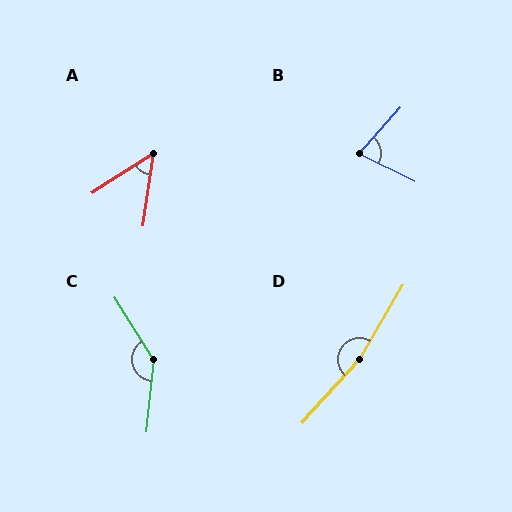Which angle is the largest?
D, at approximately 168 degrees.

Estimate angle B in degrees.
Approximately 74 degrees.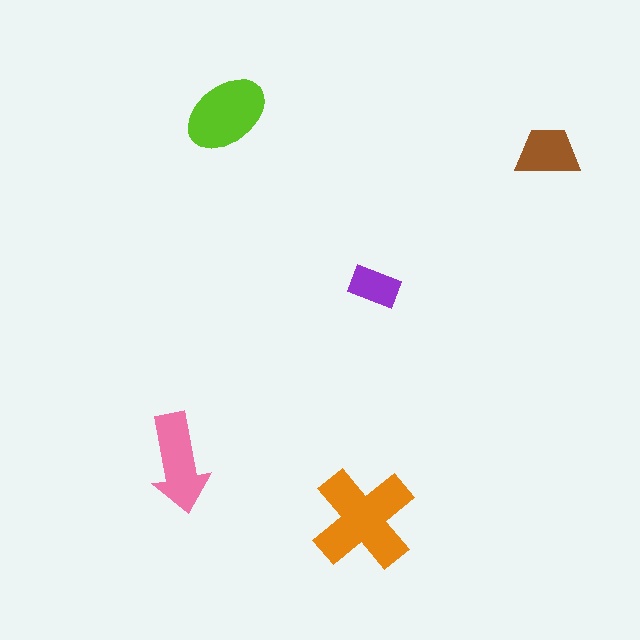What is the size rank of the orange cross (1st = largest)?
1st.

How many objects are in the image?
There are 5 objects in the image.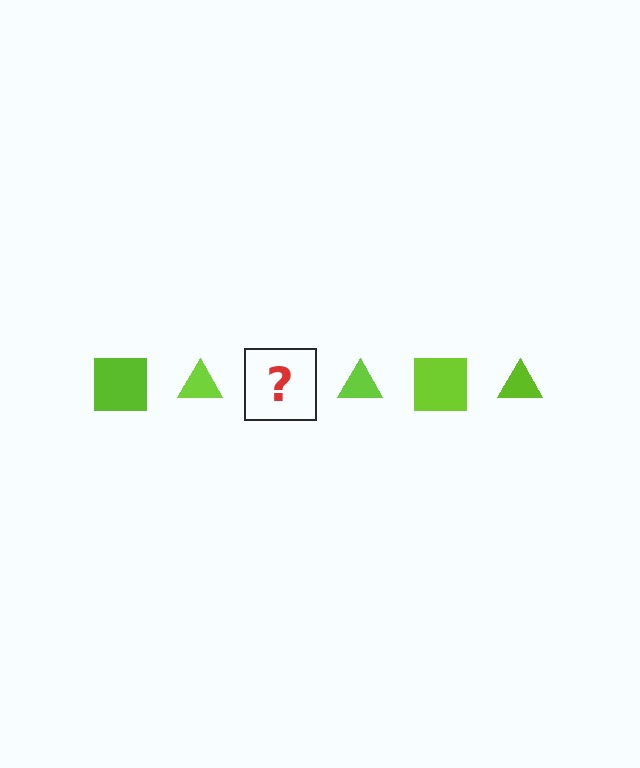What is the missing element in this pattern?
The missing element is a lime square.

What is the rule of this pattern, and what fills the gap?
The rule is that the pattern cycles through square, triangle shapes in lime. The gap should be filled with a lime square.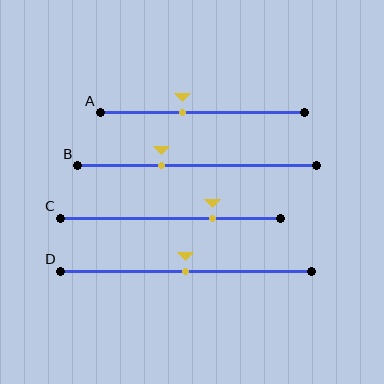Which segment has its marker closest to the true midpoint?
Segment D has its marker closest to the true midpoint.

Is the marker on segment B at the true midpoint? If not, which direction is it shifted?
No, the marker on segment B is shifted to the left by about 15% of the segment length.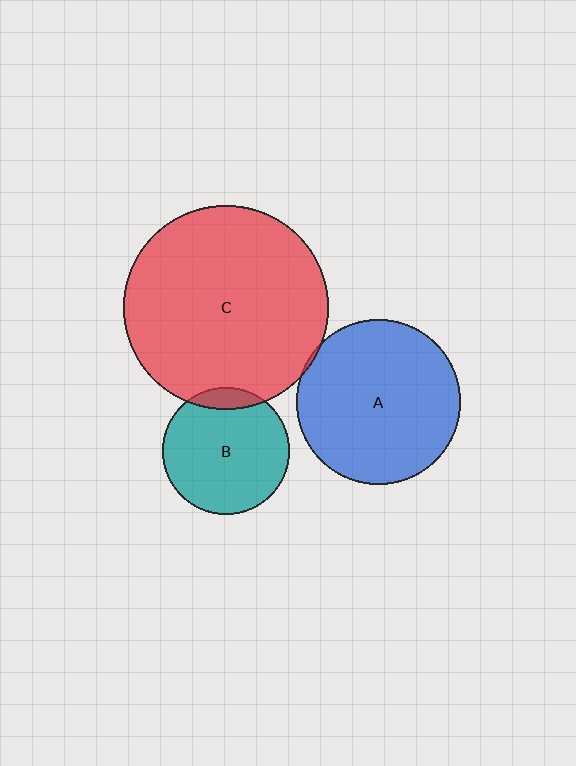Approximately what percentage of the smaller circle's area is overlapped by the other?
Approximately 5%.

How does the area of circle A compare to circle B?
Approximately 1.7 times.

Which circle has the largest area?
Circle C (red).